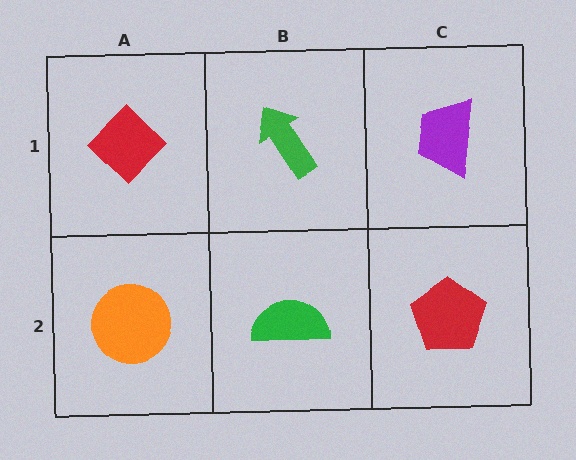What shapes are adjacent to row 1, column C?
A red pentagon (row 2, column C), a green arrow (row 1, column B).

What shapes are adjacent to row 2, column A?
A red diamond (row 1, column A), a green semicircle (row 2, column B).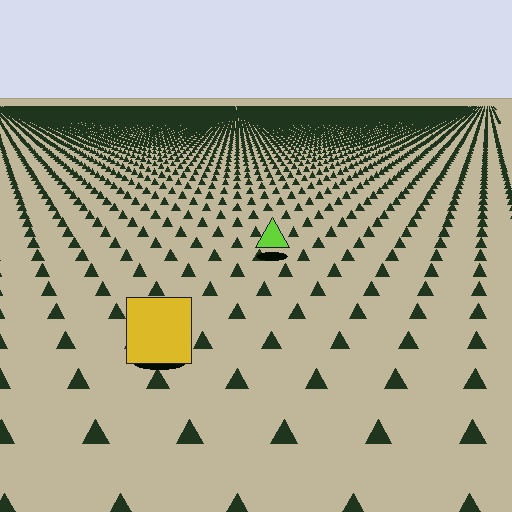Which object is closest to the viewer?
The yellow square is closest. The texture marks near it are larger and more spread out.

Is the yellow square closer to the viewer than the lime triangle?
Yes. The yellow square is closer — you can tell from the texture gradient: the ground texture is coarser near it.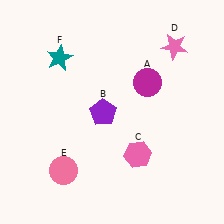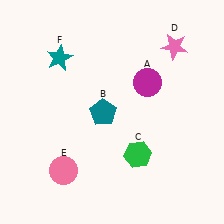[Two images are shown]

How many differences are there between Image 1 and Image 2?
There are 2 differences between the two images.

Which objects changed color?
B changed from purple to teal. C changed from pink to green.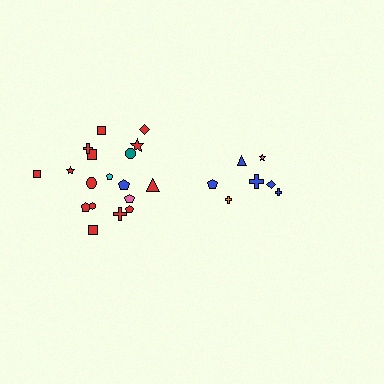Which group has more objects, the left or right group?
The left group.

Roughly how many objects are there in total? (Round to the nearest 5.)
Roughly 25 objects in total.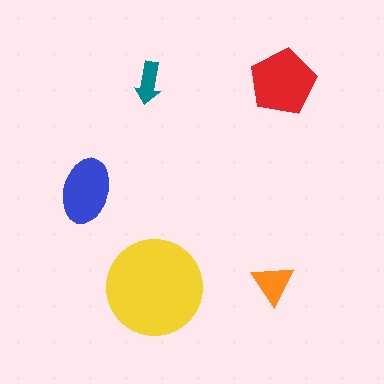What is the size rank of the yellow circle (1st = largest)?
1st.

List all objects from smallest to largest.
The teal arrow, the orange triangle, the blue ellipse, the red pentagon, the yellow circle.